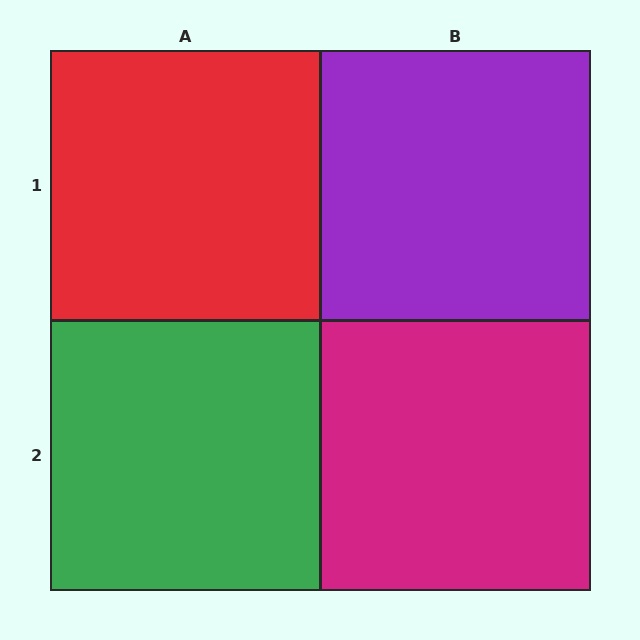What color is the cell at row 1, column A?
Red.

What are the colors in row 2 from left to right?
Green, magenta.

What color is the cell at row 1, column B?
Purple.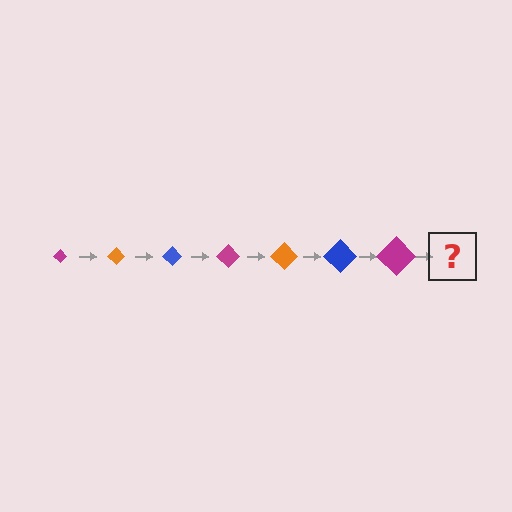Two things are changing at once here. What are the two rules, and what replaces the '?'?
The two rules are that the diamond grows larger each step and the color cycles through magenta, orange, and blue. The '?' should be an orange diamond, larger than the previous one.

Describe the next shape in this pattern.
It should be an orange diamond, larger than the previous one.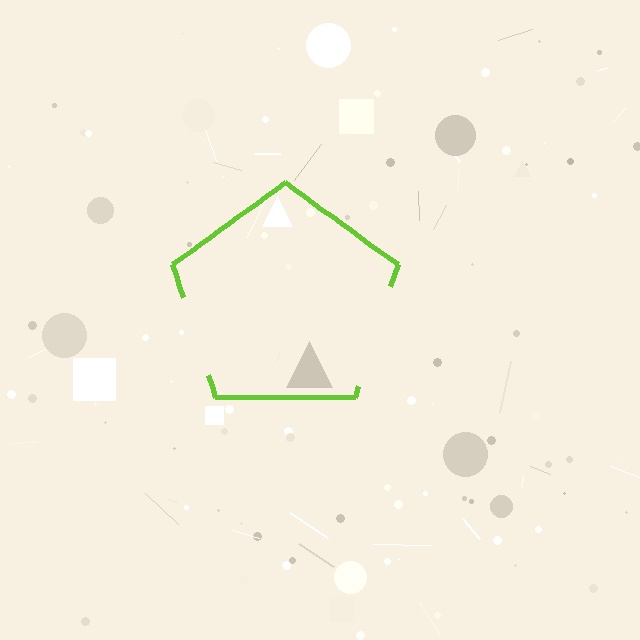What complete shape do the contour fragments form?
The contour fragments form a pentagon.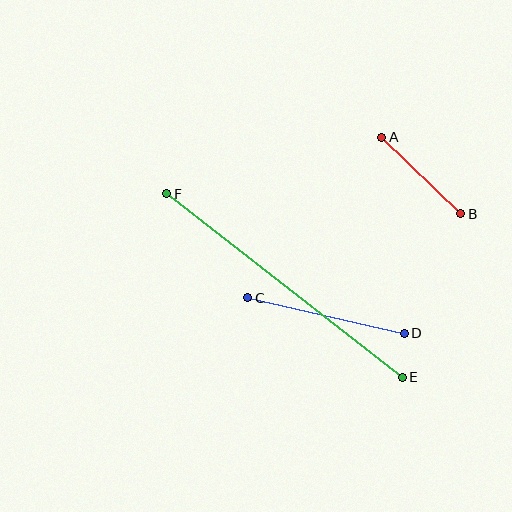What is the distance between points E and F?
The distance is approximately 299 pixels.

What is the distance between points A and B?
The distance is approximately 110 pixels.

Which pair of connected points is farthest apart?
Points E and F are farthest apart.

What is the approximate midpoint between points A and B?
The midpoint is at approximately (421, 176) pixels.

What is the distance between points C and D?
The distance is approximately 160 pixels.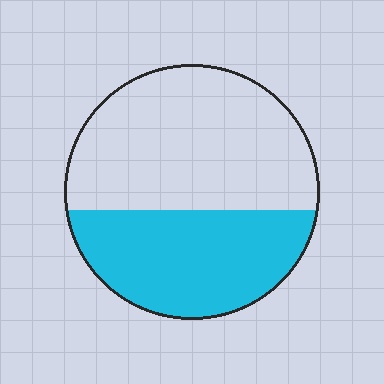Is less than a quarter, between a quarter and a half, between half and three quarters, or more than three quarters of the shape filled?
Between a quarter and a half.